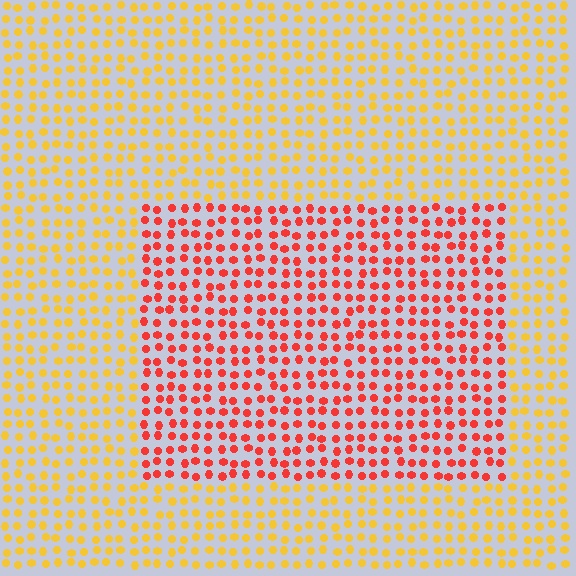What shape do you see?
I see a rectangle.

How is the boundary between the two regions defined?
The boundary is defined purely by a slight shift in hue (about 45 degrees). Spacing, size, and orientation are identical on both sides.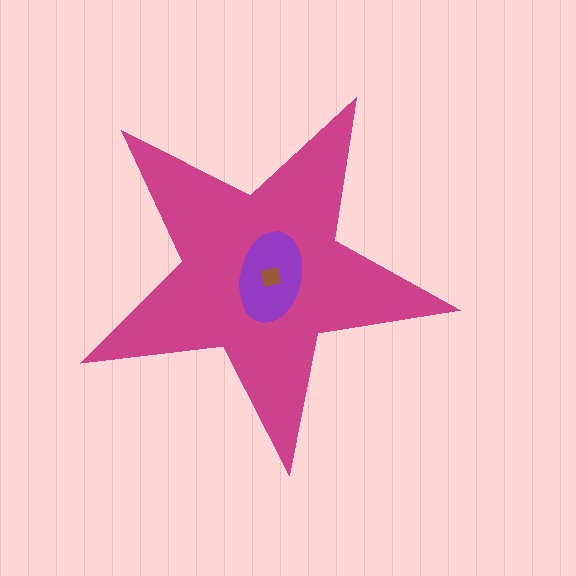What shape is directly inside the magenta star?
The purple ellipse.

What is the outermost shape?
The magenta star.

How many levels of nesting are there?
3.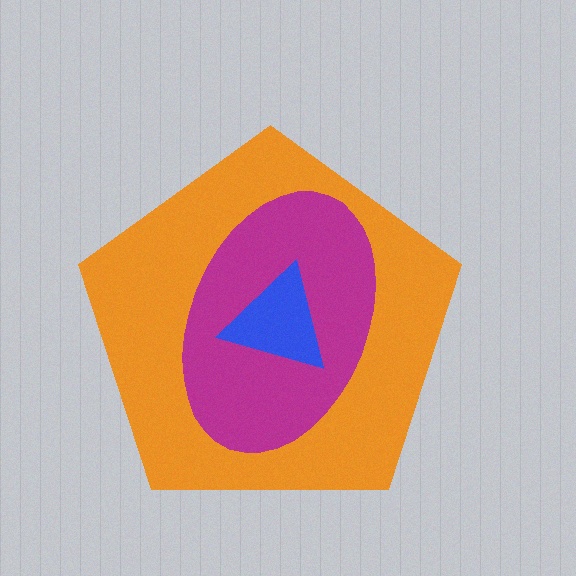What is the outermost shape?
The orange pentagon.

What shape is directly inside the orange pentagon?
The magenta ellipse.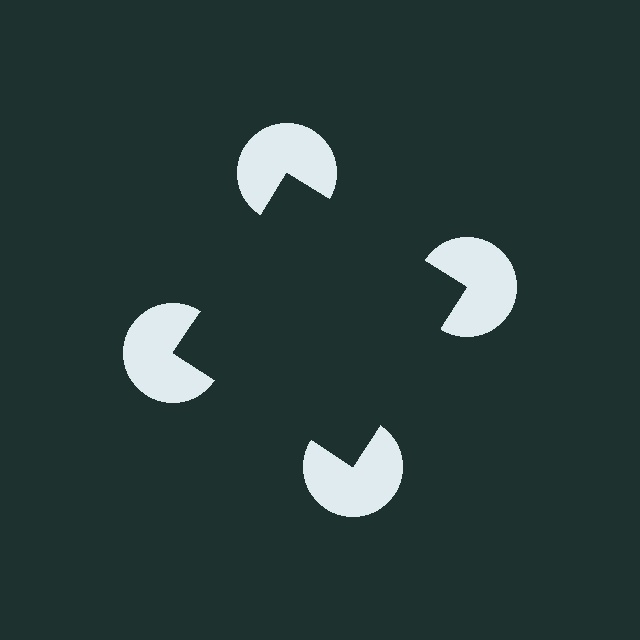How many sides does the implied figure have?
4 sides.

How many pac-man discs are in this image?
There are 4 — one at each vertex of the illusory square.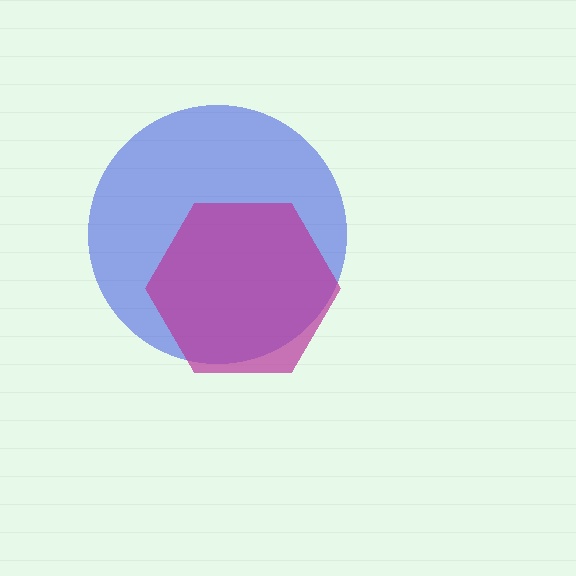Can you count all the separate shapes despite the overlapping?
Yes, there are 2 separate shapes.